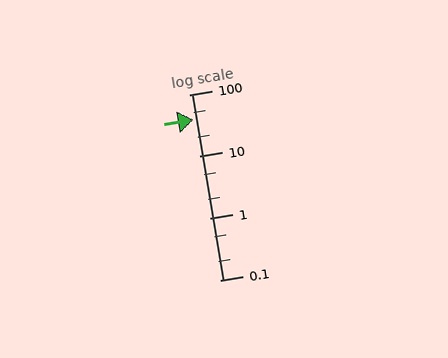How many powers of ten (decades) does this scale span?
The scale spans 3 decades, from 0.1 to 100.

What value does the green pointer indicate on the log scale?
The pointer indicates approximately 39.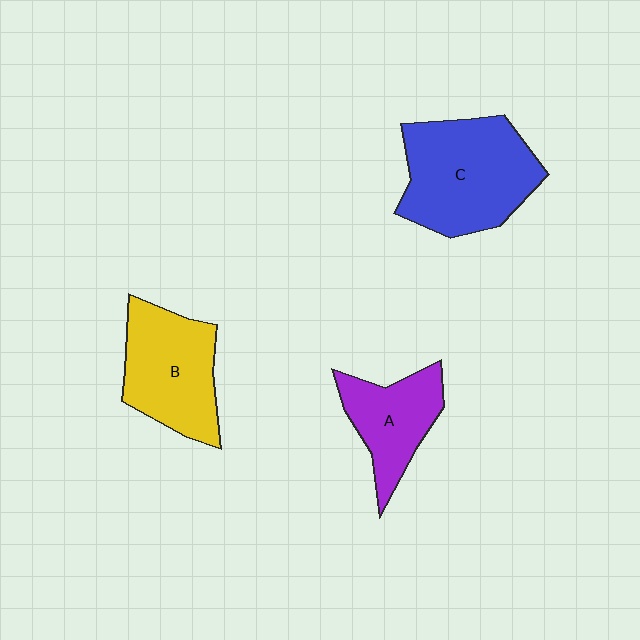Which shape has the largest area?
Shape C (blue).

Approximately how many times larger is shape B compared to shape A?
Approximately 1.3 times.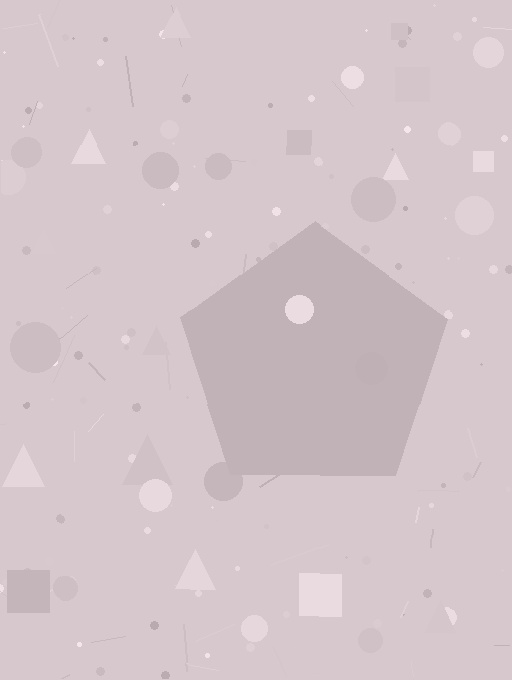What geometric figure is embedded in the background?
A pentagon is embedded in the background.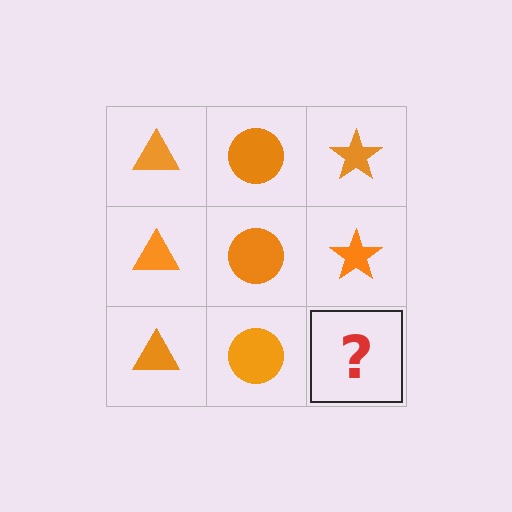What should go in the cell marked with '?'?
The missing cell should contain an orange star.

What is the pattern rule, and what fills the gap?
The rule is that each column has a consistent shape. The gap should be filled with an orange star.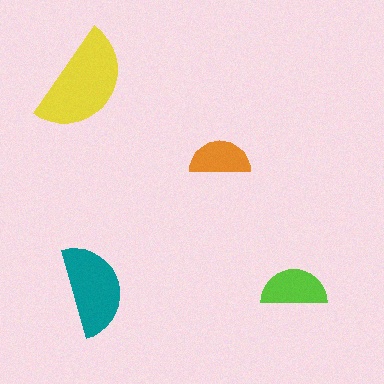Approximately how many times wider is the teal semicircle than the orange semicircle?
About 1.5 times wider.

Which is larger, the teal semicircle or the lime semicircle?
The teal one.